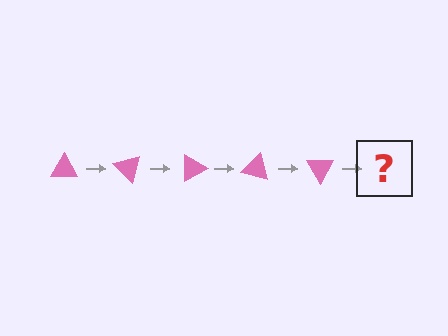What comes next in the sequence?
The next element should be a pink triangle rotated 225 degrees.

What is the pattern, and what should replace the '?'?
The pattern is that the triangle rotates 45 degrees each step. The '?' should be a pink triangle rotated 225 degrees.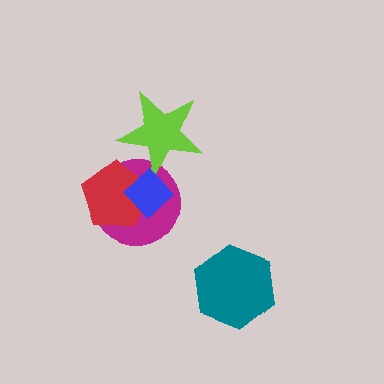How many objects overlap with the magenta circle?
3 objects overlap with the magenta circle.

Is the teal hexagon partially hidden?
No, no other shape covers it.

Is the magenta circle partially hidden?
Yes, it is partially covered by another shape.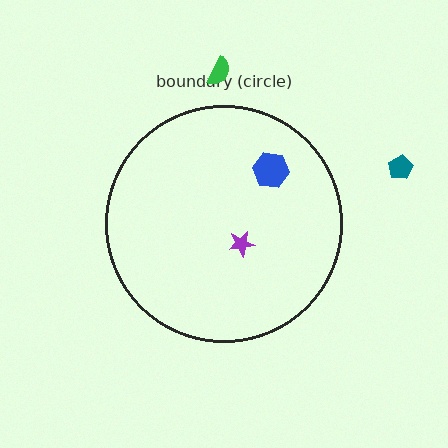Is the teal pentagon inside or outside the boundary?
Outside.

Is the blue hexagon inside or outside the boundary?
Inside.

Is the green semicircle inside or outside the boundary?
Outside.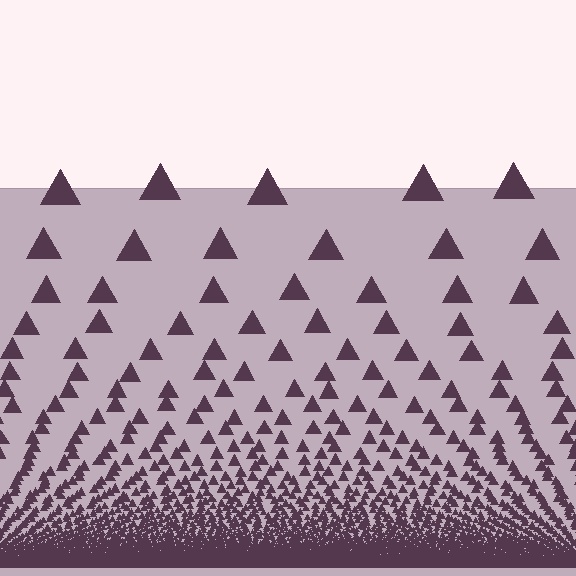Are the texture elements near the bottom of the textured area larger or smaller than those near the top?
Smaller. The gradient is inverted — elements near the bottom are smaller and denser.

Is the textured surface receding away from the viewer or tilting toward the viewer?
The surface appears to tilt toward the viewer. Texture elements get larger and sparser toward the top.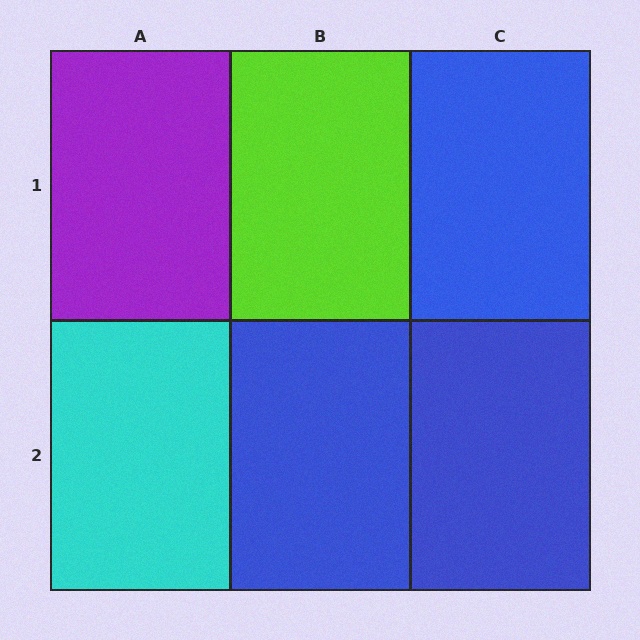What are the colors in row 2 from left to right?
Cyan, blue, blue.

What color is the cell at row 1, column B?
Lime.